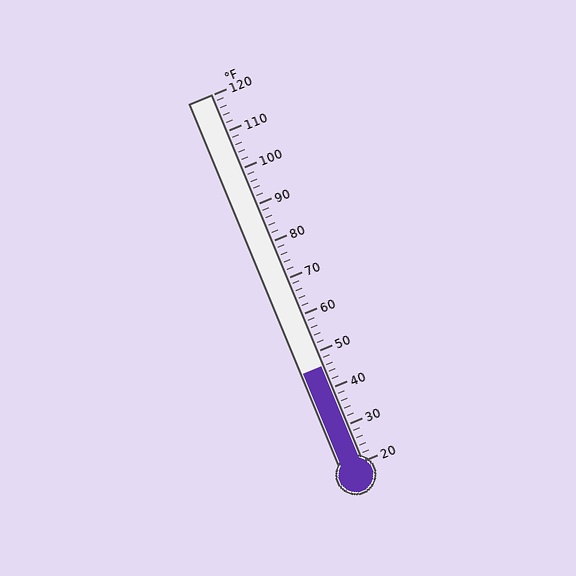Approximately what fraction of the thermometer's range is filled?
The thermometer is filled to approximately 25% of its range.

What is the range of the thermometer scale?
The thermometer scale ranges from 20°F to 120°F.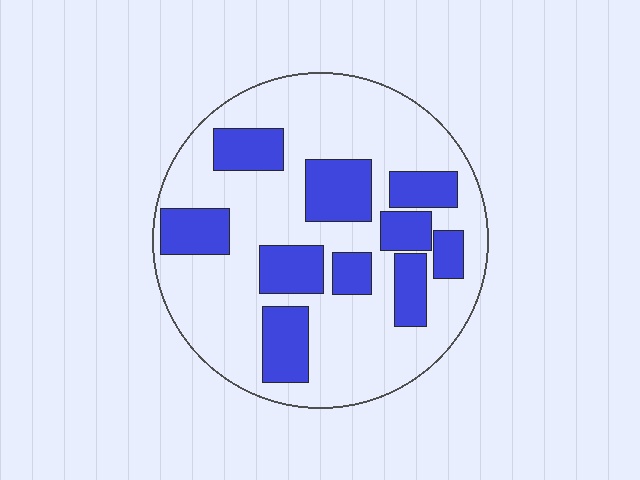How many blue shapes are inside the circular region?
10.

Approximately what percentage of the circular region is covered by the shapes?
Approximately 30%.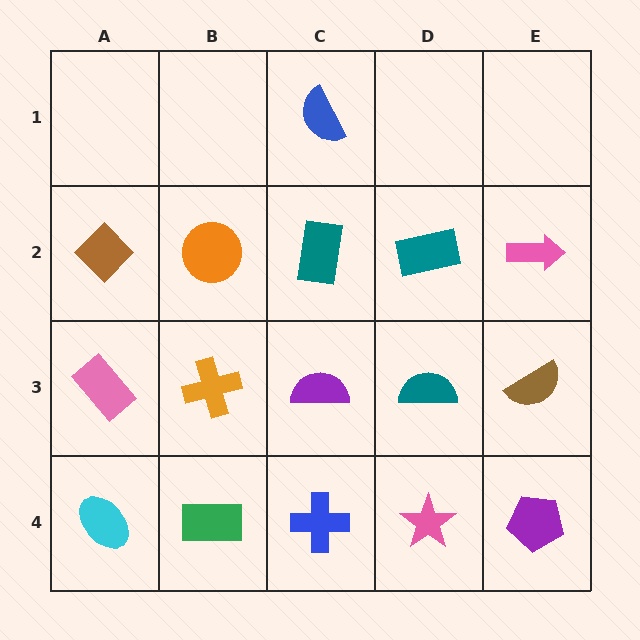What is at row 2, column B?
An orange circle.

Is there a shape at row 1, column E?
No, that cell is empty.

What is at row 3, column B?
An orange cross.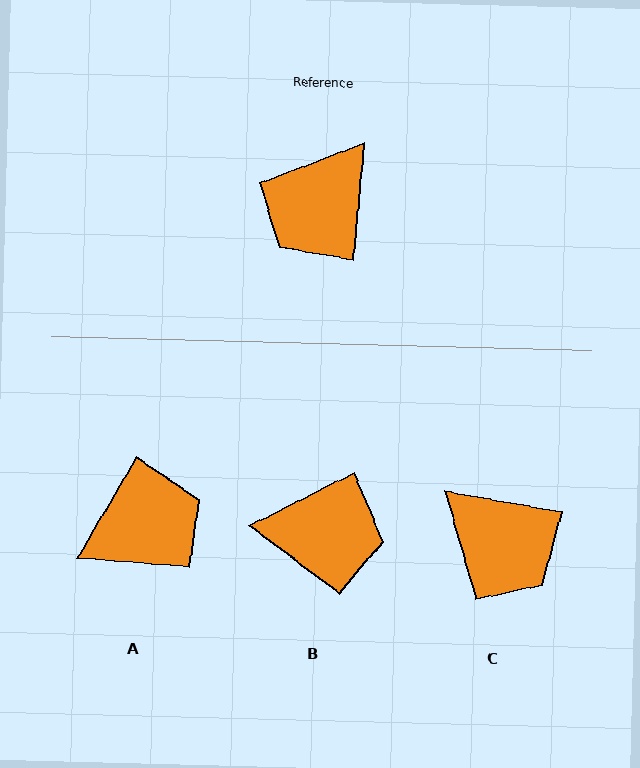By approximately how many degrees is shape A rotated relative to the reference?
Approximately 155 degrees counter-clockwise.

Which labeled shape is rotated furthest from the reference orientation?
A, about 155 degrees away.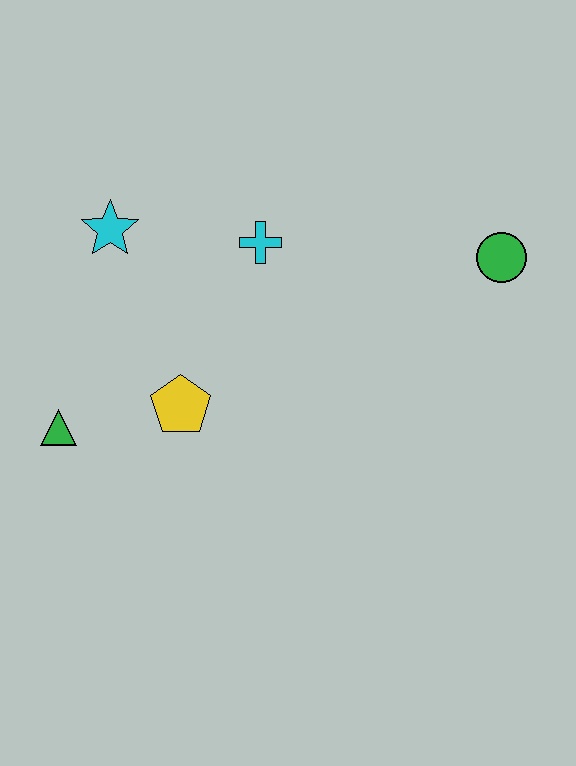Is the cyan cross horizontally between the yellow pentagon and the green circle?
Yes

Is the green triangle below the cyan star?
Yes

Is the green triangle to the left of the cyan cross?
Yes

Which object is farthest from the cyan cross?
The green triangle is farthest from the cyan cross.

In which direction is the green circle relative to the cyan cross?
The green circle is to the right of the cyan cross.